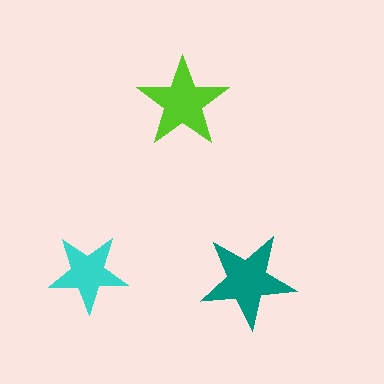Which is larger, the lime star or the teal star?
The teal one.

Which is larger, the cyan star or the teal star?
The teal one.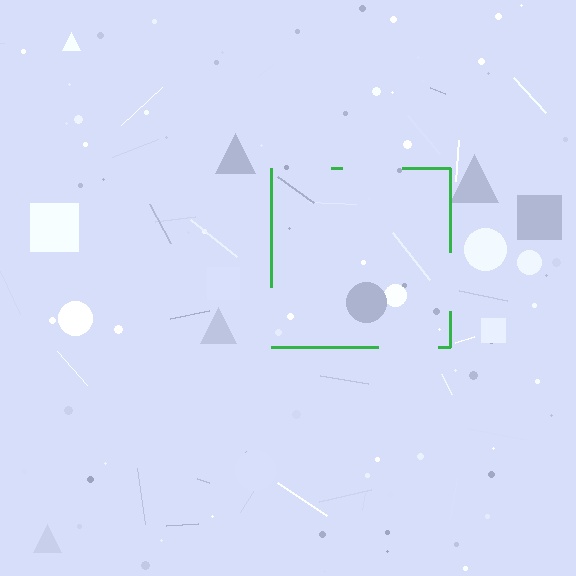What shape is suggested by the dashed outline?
The dashed outline suggests a square.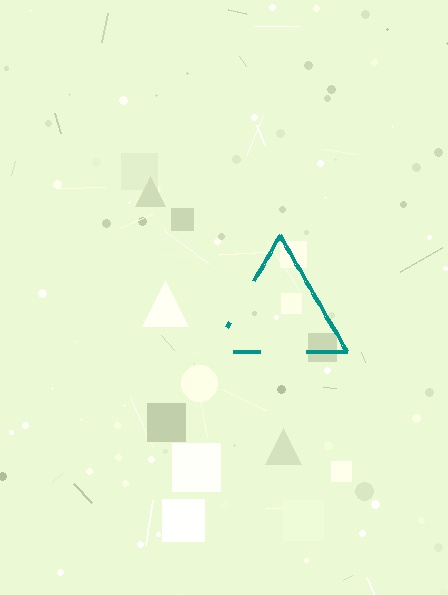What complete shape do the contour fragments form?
The contour fragments form a triangle.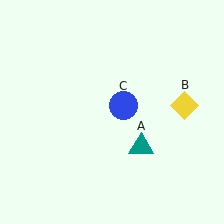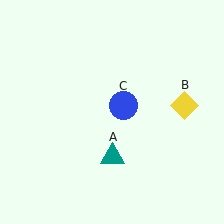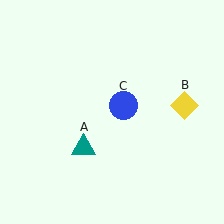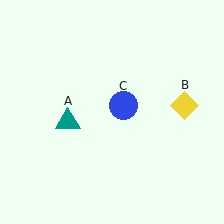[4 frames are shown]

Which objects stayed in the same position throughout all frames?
Yellow diamond (object B) and blue circle (object C) remained stationary.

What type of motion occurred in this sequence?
The teal triangle (object A) rotated clockwise around the center of the scene.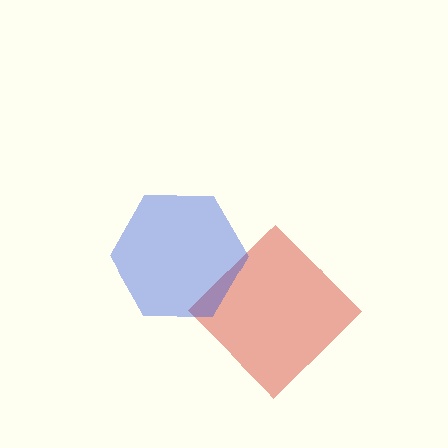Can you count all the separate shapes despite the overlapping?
Yes, there are 2 separate shapes.